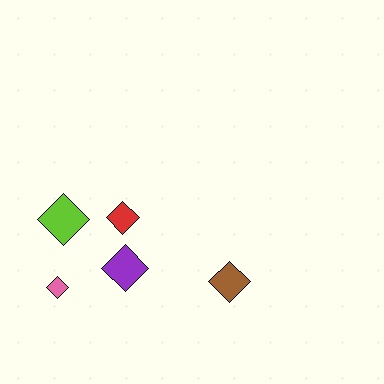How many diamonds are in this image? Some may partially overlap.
There are 5 diamonds.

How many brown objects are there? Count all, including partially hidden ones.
There is 1 brown object.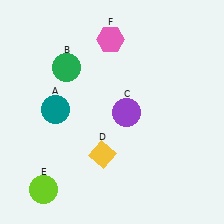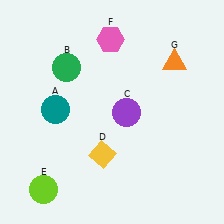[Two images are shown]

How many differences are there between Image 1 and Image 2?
There is 1 difference between the two images.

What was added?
An orange triangle (G) was added in Image 2.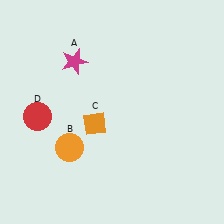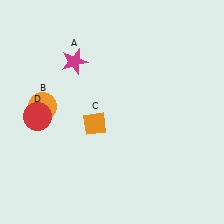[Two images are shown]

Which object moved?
The orange circle (B) moved up.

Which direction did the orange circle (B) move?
The orange circle (B) moved up.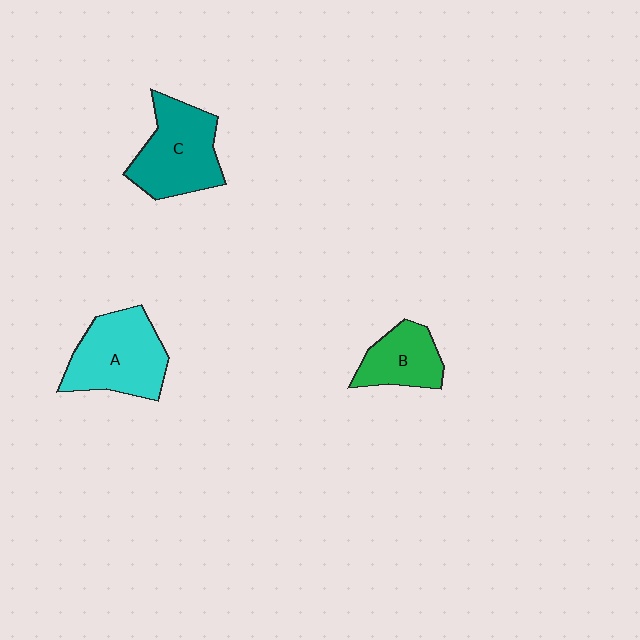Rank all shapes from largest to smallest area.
From largest to smallest: A (cyan), C (teal), B (green).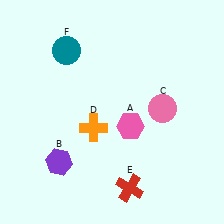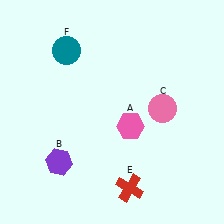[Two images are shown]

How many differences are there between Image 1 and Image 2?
There is 1 difference between the two images.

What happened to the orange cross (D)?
The orange cross (D) was removed in Image 2. It was in the bottom-left area of Image 1.